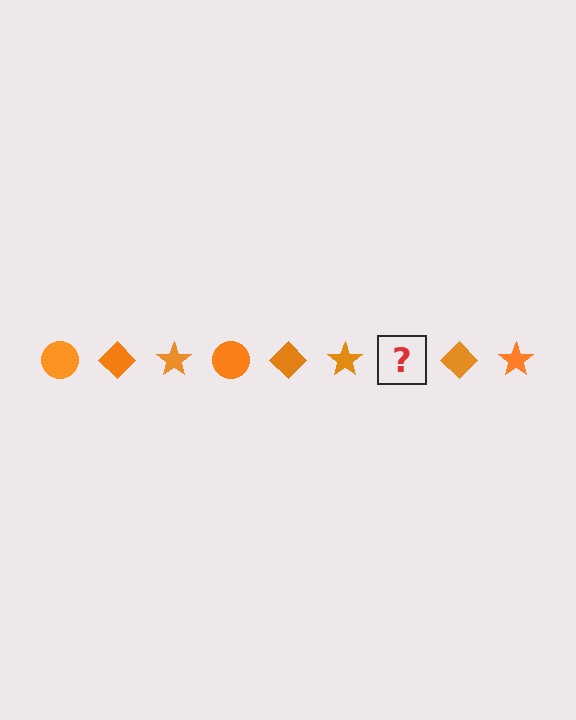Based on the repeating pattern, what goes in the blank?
The blank should be an orange circle.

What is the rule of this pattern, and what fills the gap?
The rule is that the pattern cycles through circle, diamond, star shapes in orange. The gap should be filled with an orange circle.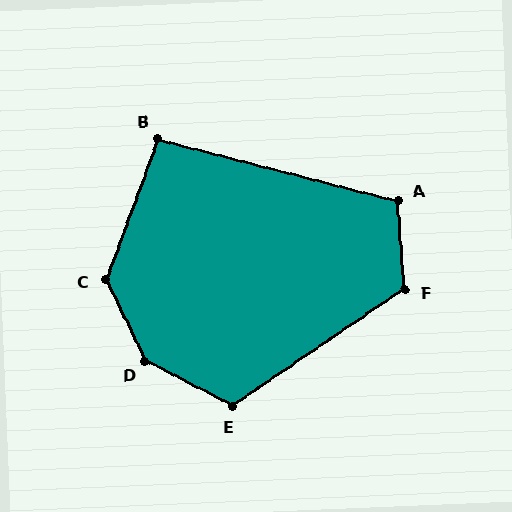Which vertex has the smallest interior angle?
B, at approximately 96 degrees.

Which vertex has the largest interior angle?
D, at approximately 144 degrees.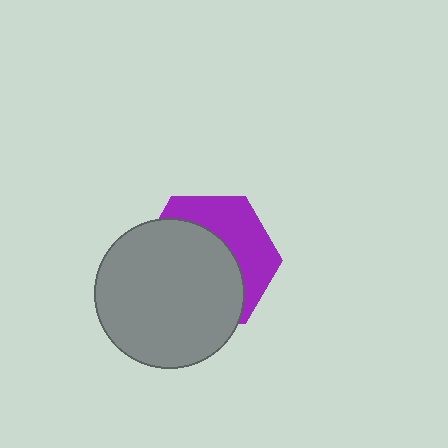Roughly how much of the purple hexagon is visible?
A small part of it is visible (roughly 39%).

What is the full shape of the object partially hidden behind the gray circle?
The partially hidden object is a purple hexagon.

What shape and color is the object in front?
The object in front is a gray circle.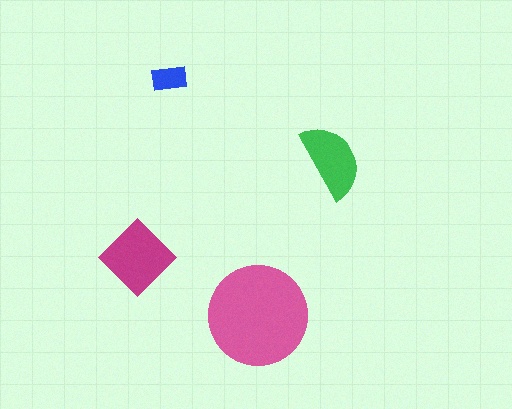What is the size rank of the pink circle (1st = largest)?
1st.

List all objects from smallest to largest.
The blue rectangle, the green semicircle, the magenta diamond, the pink circle.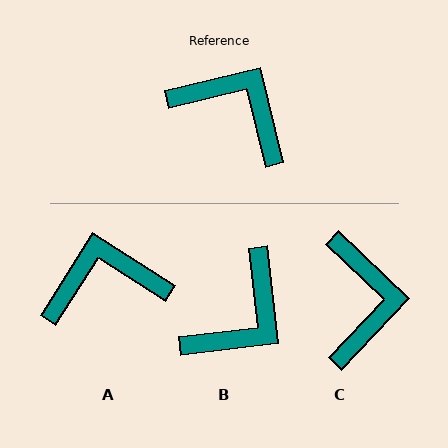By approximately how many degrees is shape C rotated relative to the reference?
Approximately 57 degrees clockwise.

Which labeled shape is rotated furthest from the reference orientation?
B, about 97 degrees away.